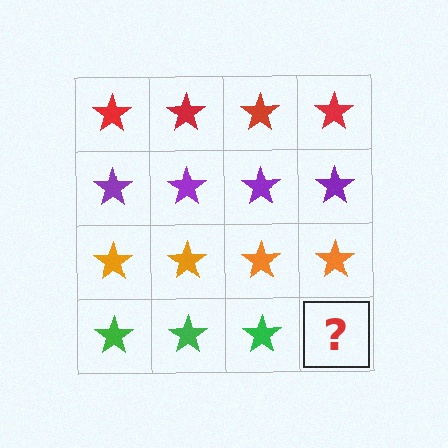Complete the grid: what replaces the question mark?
The question mark should be replaced with a green star.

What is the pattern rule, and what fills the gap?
The rule is that each row has a consistent color. The gap should be filled with a green star.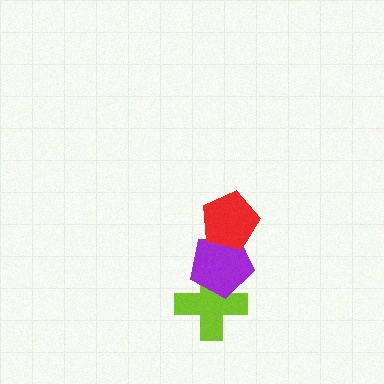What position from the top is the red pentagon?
The red pentagon is 1st from the top.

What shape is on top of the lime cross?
The purple pentagon is on top of the lime cross.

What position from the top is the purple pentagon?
The purple pentagon is 2nd from the top.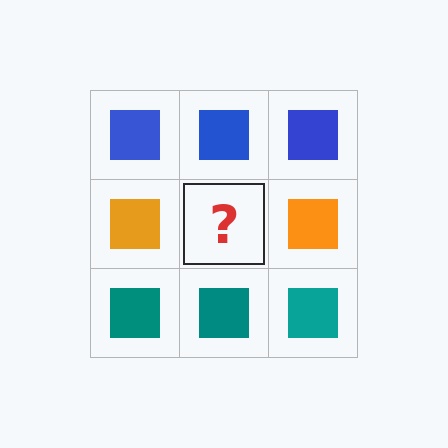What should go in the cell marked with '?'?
The missing cell should contain an orange square.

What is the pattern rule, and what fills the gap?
The rule is that each row has a consistent color. The gap should be filled with an orange square.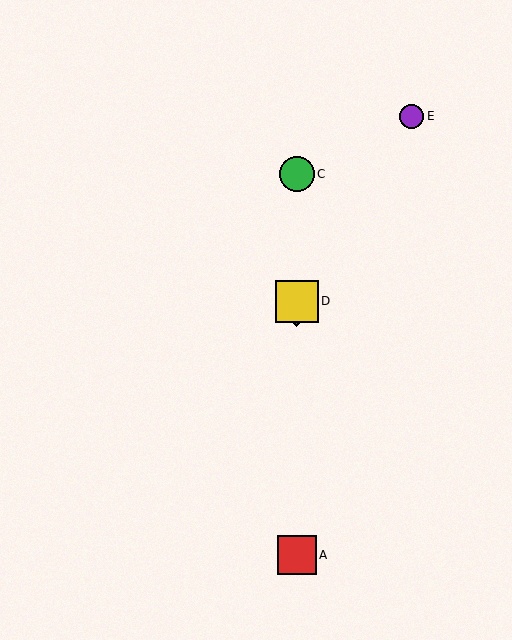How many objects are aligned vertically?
4 objects (A, B, C, D) are aligned vertically.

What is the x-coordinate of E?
Object E is at x≈411.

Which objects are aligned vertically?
Objects A, B, C, D are aligned vertically.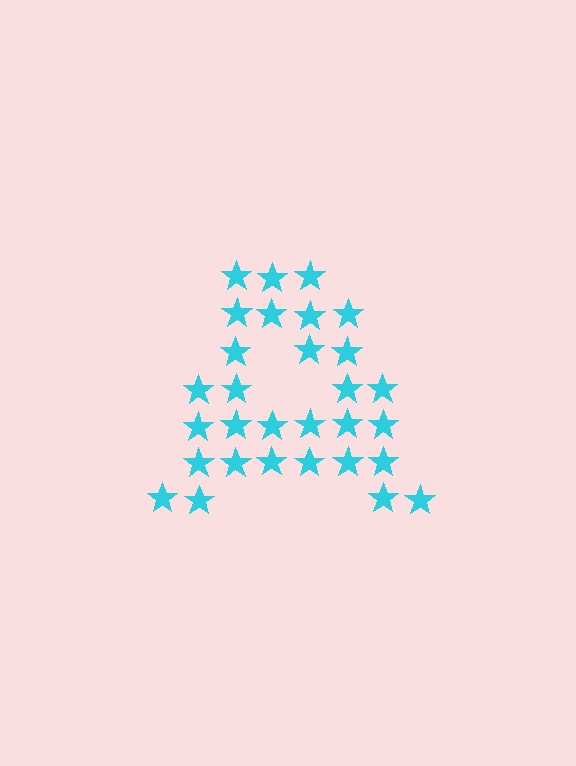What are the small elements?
The small elements are stars.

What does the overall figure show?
The overall figure shows the letter A.